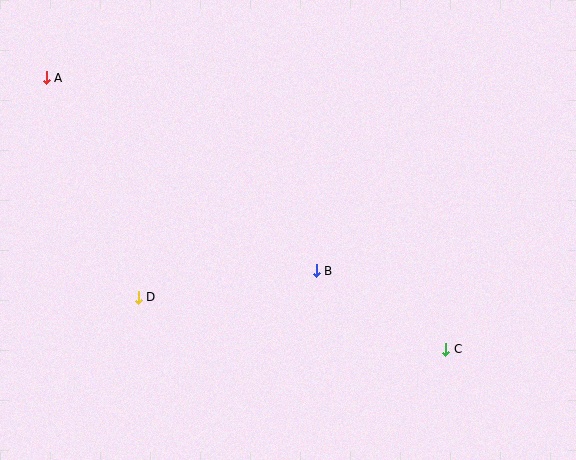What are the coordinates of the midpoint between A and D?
The midpoint between A and D is at (92, 187).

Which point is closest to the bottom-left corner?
Point D is closest to the bottom-left corner.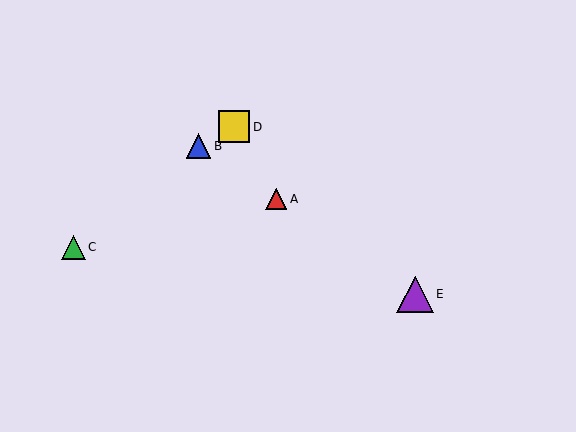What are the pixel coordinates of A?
Object A is at (276, 199).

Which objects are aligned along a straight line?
Objects A, B, E are aligned along a straight line.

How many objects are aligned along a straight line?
3 objects (A, B, E) are aligned along a straight line.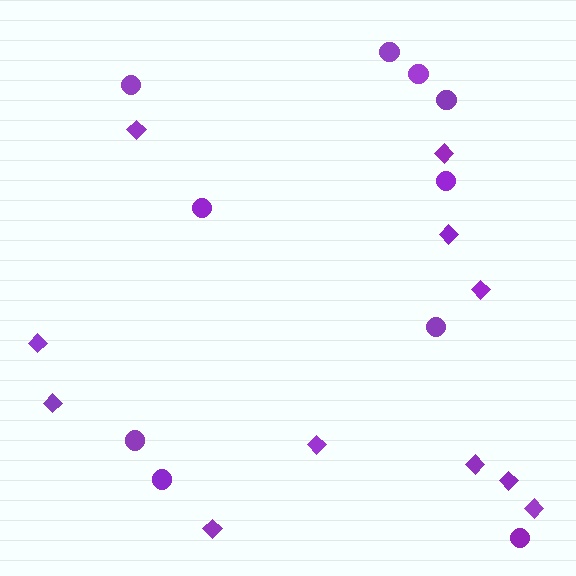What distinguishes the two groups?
There are 2 groups: one group of circles (10) and one group of diamonds (11).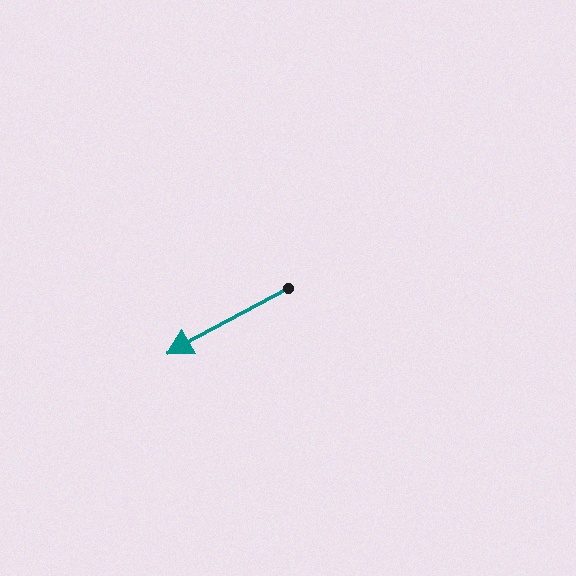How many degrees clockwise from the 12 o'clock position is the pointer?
Approximately 242 degrees.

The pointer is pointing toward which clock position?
Roughly 8 o'clock.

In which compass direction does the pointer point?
Southwest.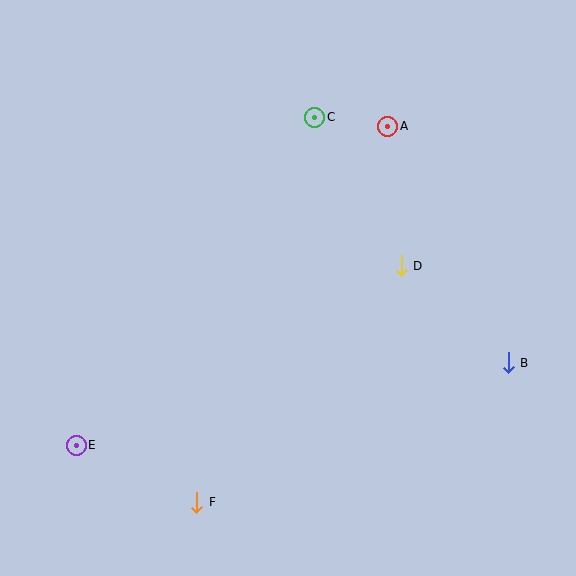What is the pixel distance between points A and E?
The distance between A and E is 446 pixels.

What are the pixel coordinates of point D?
Point D is at (401, 266).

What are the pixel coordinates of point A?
Point A is at (388, 126).